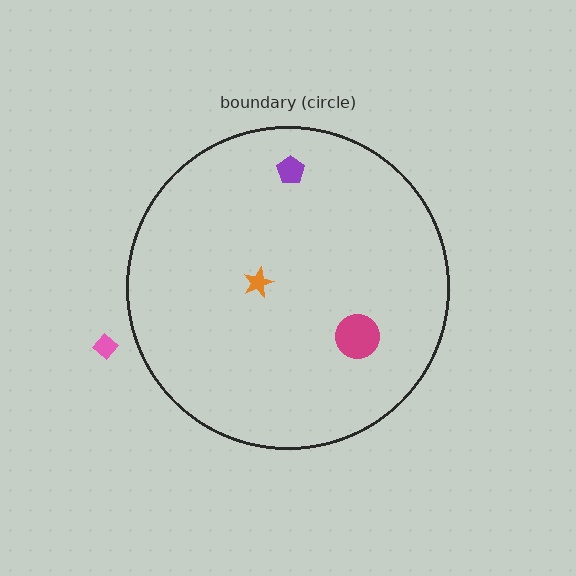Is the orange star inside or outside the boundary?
Inside.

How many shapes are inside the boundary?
3 inside, 1 outside.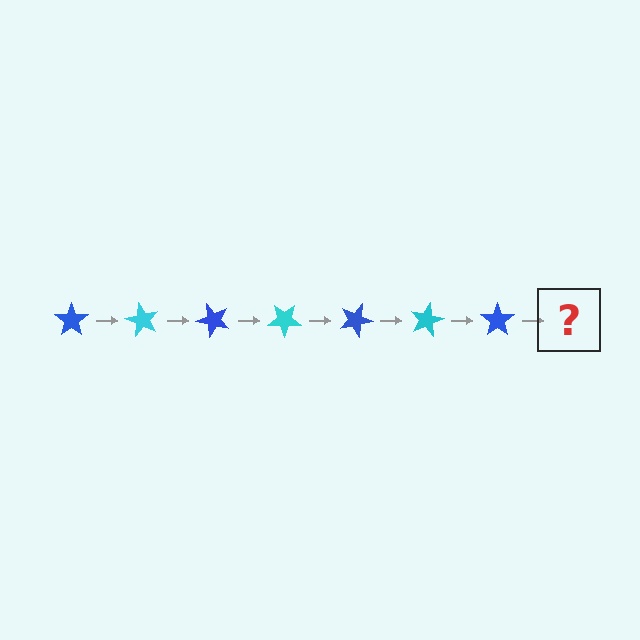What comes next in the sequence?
The next element should be a cyan star, rotated 420 degrees from the start.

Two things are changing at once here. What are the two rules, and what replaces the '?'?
The two rules are that it rotates 60 degrees each step and the color cycles through blue and cyan. The '?' should be a cyan star, rotated 420 degrees from the start.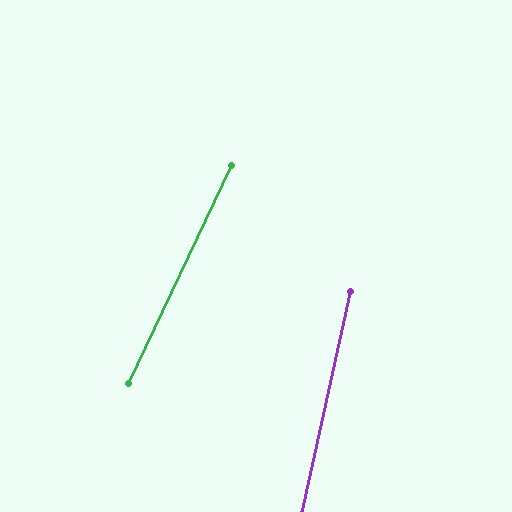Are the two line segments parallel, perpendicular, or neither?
Neither parallel nor perpendicular — they differ by about 13°.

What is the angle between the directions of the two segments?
Approximately 13 degrees.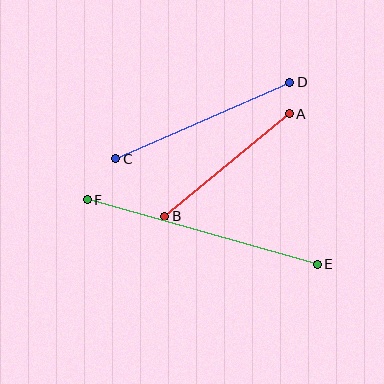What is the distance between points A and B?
The distance is approximately 162 pixels.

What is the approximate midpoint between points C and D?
The midpoint is at approximately (203, 121) pixels.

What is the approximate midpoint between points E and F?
The midpoint is at approximately (202, 232) pixels.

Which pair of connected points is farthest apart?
Points E and F are farthest apart.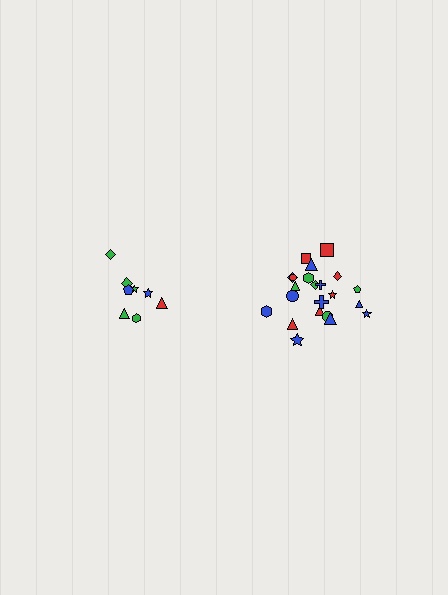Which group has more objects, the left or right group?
The right group.